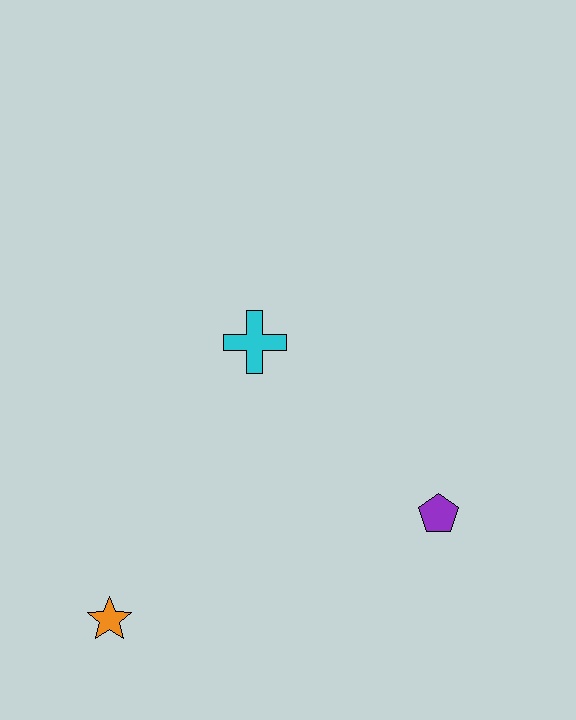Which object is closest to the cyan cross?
The purple pentagon is closest to the cyan cross.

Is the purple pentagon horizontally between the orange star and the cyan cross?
No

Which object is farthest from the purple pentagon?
The orange star is farthest from the purple pentagon.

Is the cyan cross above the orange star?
Yes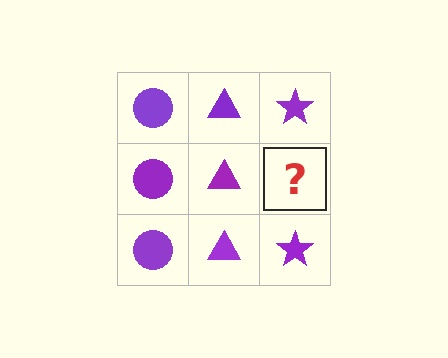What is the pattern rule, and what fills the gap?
The rule is that each column has a consistent shape. The gap should be filled with a purple star.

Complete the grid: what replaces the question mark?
The question mark should be replaced with a purple star.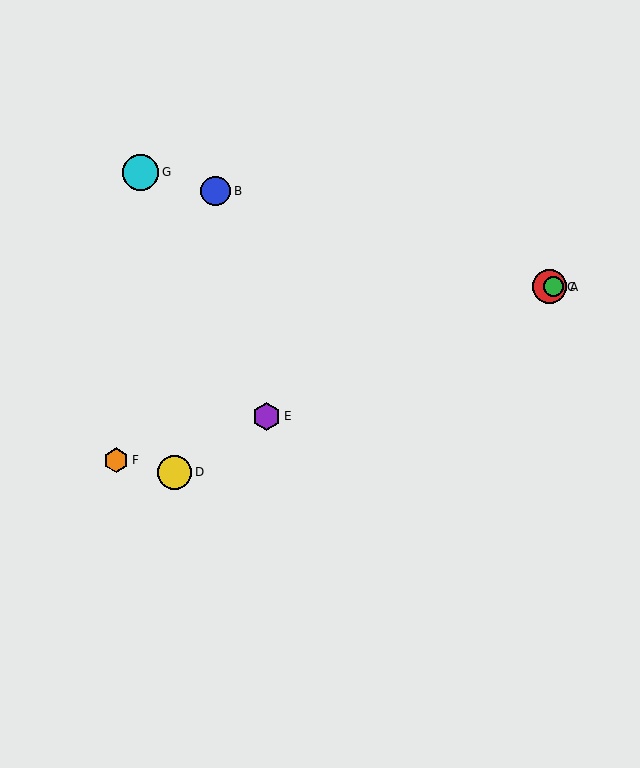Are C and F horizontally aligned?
No, C is at y≈287 and F is at y≈460.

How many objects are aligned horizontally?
2 objects (A, C) are aligned horizontally.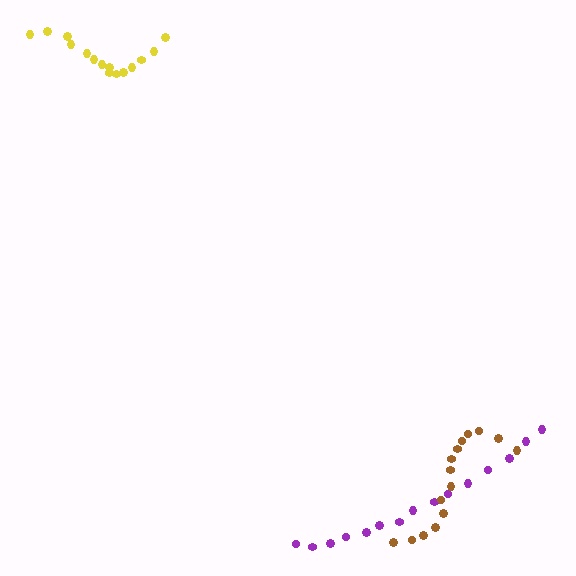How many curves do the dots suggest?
There are 3 distinct paths.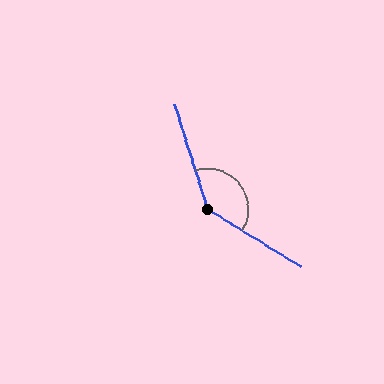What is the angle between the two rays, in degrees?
Approximately 140 degrees.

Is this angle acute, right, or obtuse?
It is obtuse.